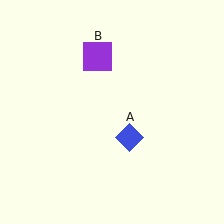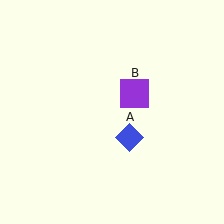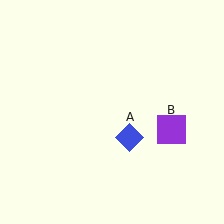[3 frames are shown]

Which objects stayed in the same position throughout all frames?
Blue diamond (object A) remained stationary.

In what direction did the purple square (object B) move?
The purple square (object B) moved down and to the right.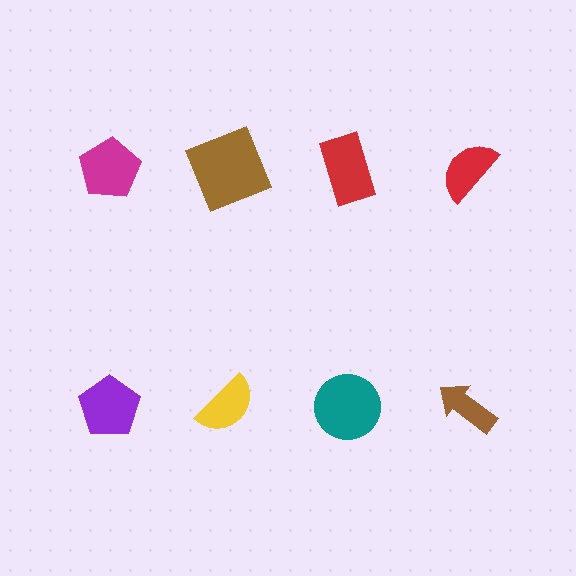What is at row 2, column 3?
A teal circle.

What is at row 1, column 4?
A red semicircle.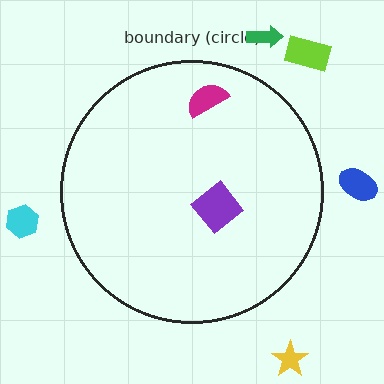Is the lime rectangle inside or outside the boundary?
Outside.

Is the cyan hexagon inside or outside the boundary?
Outside.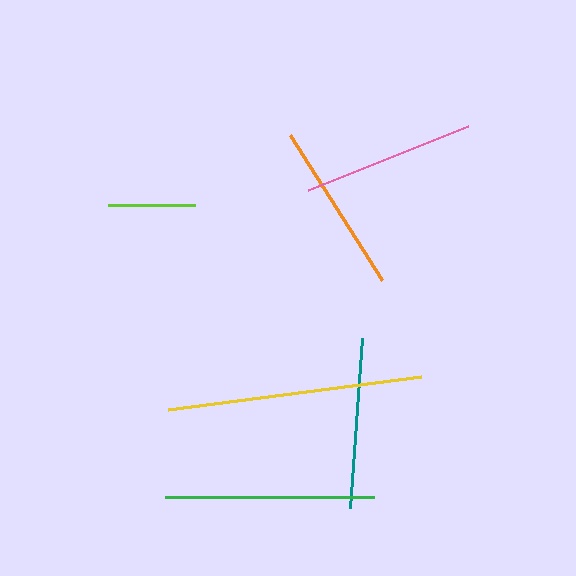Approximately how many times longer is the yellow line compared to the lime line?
The yellow line is approximately 3.0 times the length of the lime line.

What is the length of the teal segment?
The teal segment is approximately 170 pixels long.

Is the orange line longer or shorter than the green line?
The green line is longer than the orange line.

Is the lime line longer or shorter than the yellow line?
The yellow line is longer than the lime line.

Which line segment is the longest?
The yellow line is the longest at approximately 255 pixels.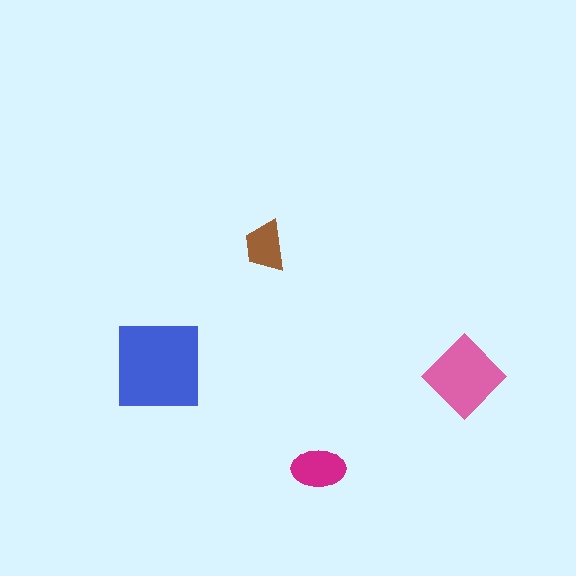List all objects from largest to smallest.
The blue square, the pink diamond, the magenta ellipse, the brown trapezoid.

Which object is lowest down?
The magenta ellipse is bottommost.